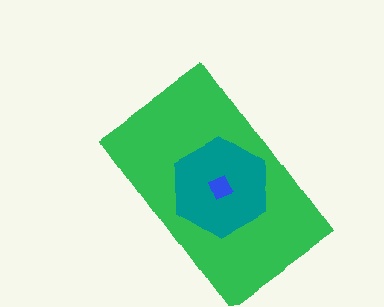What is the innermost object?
The blue diamond.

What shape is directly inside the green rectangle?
The teal hexagon.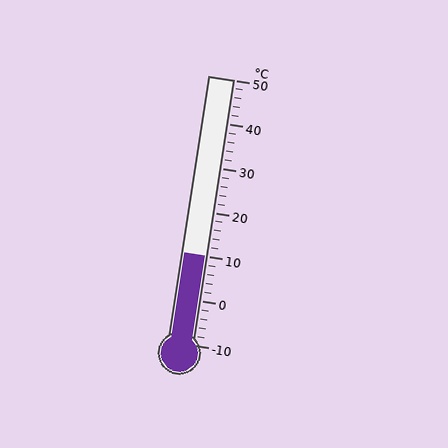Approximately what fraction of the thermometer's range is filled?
The thermometer is filled to approximately 35% of its range.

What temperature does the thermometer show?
The thermometer shows approximately 10°C.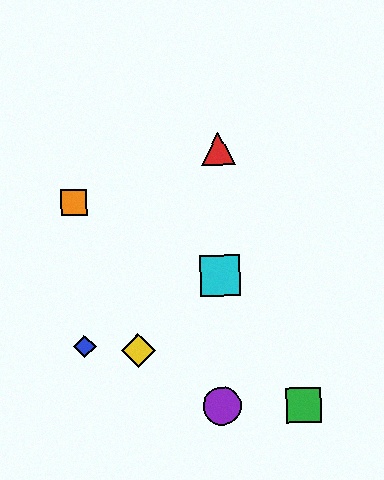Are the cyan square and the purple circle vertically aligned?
Yes, both are at x≈220.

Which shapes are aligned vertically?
The red triangle, the purple circle, the cyan square are aligned vertically.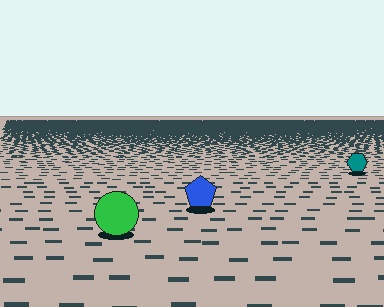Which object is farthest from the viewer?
The teal hexagon is farthest from the viewer. It appears smaller and the ground texture around it is denser.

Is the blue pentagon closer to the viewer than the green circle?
No. The green circle is closer — you can tell from the texture gradient: the ground texture is coarser near it.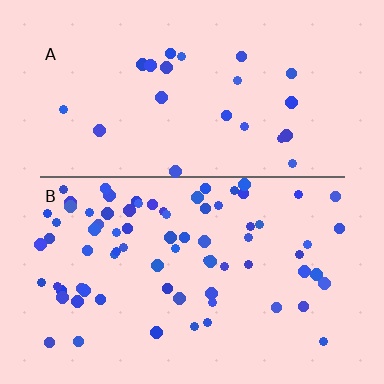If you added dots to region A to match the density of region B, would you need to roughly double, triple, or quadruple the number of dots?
Approximately triple.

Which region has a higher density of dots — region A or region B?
B (the bottom).